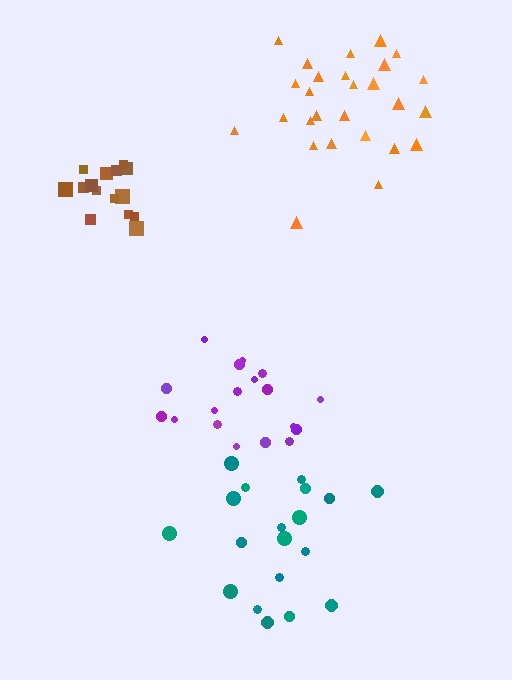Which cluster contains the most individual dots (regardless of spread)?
Orange (27).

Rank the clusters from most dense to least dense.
brown, purple, orange, teal.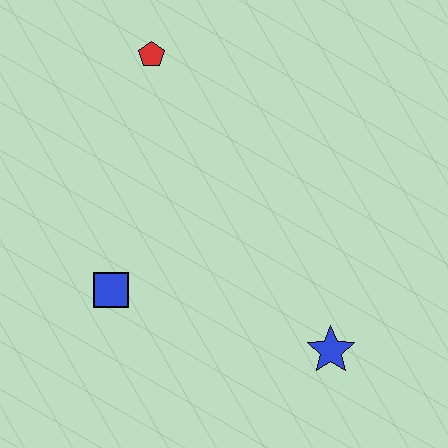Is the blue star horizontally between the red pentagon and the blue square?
No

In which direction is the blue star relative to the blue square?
The blue star is to the right of the blue square.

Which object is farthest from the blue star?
The red pentagon is farthest from the blue star.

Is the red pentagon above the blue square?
Yes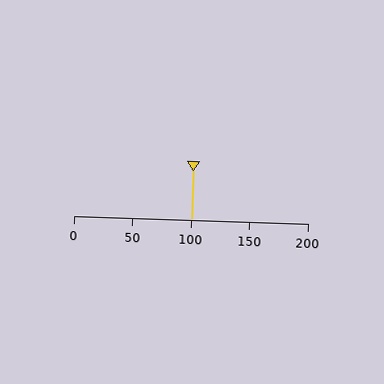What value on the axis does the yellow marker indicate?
The marker indicates approximately 100.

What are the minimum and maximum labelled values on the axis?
The axis runs from 0 to 200.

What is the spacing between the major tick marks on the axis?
The major ticks are spaced 50 apart.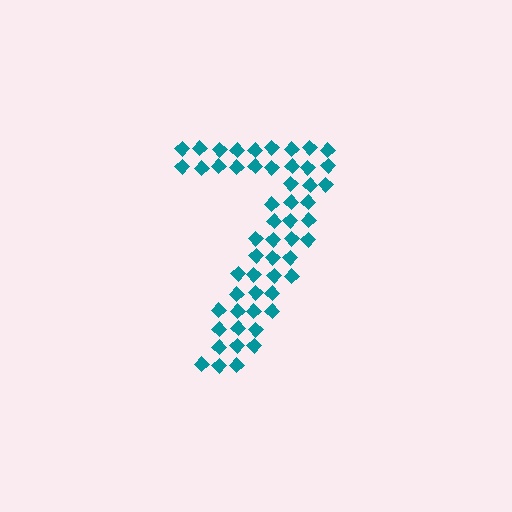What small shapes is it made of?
It is made of small diamonds.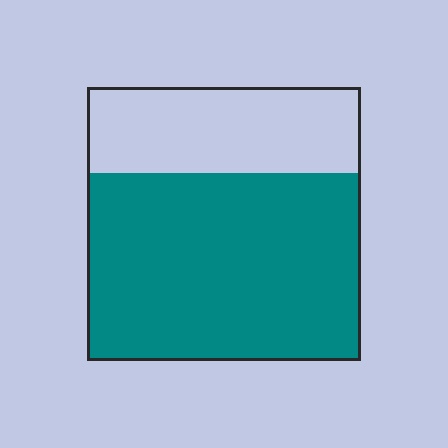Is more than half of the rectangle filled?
Yes.